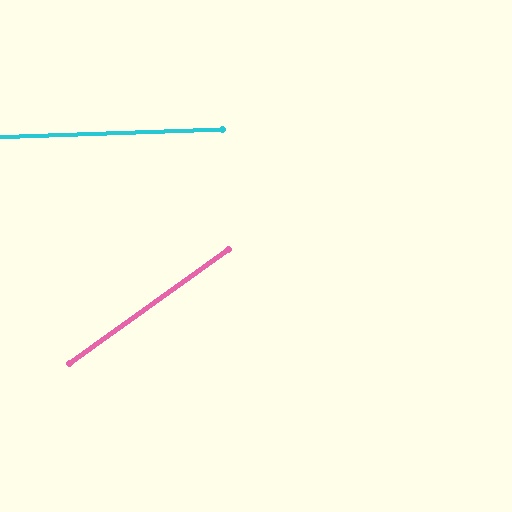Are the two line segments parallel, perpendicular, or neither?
Neither parallel nor perpendicular — they differ by about 34°.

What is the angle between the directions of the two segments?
Approximately 34 degrees.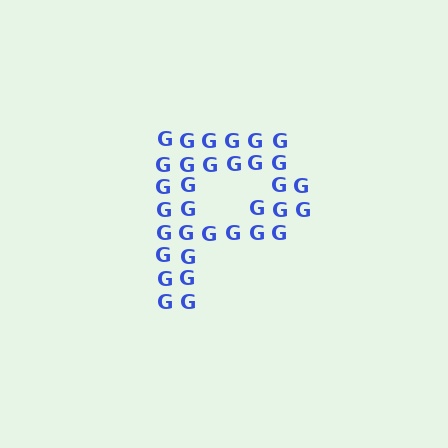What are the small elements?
The small elements are letter G's.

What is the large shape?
The large shape is the letter P.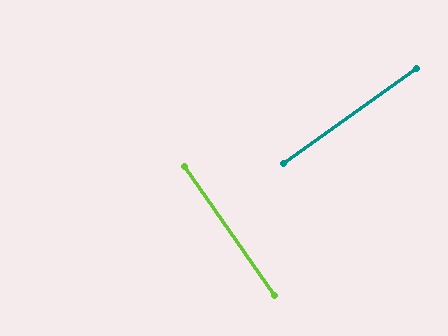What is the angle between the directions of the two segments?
Approximately 89 degrees.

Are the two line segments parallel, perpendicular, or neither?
Perpendicular — they meet at approximately 89°.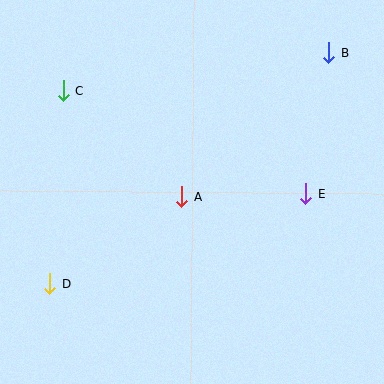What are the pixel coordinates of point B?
Point B is at (329, 53).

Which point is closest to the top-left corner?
Point C is closest to the top-left corner.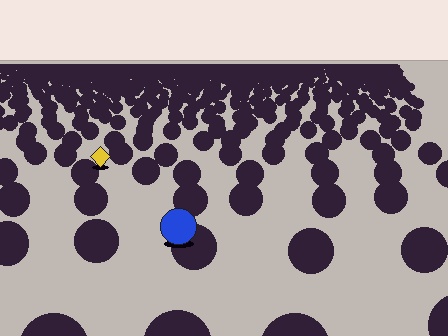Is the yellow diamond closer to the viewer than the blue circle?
No. The blue circle is closer — you can tell from the texture gradient: the ground texture is coarser near it.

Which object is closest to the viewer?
The blue circle is closest. The texture marks near it are larger and more spread out.